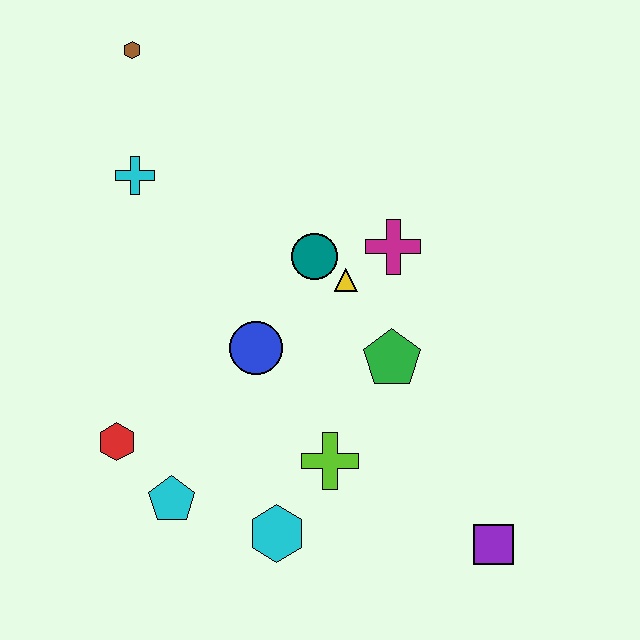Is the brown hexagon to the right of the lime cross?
No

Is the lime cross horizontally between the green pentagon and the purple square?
No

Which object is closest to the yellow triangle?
The teal circle is closest to the yellow triangle.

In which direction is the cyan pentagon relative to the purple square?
The cyan pentagon is to the left of the purple square.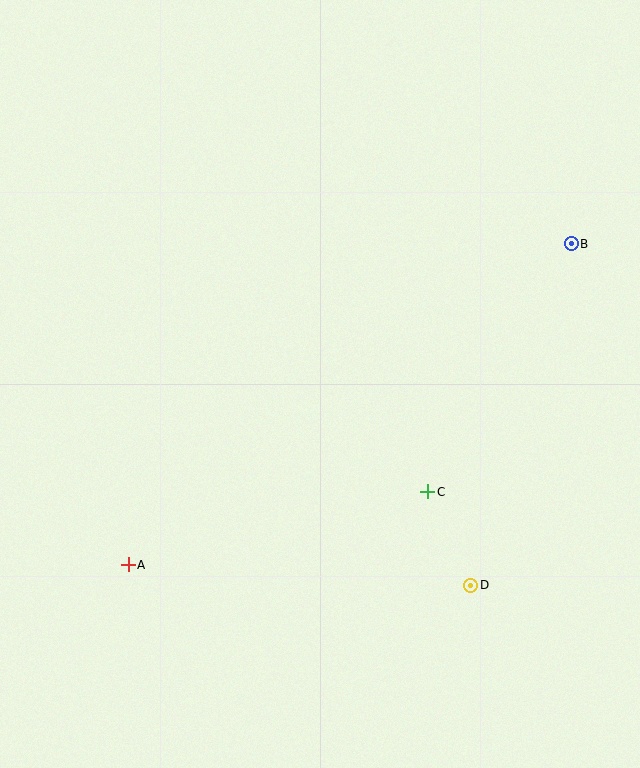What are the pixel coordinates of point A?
Point A is at (128, 565).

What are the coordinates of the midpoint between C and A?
The midpoint between C and A is at (278, 528).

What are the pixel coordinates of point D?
Point D is at (471, 585).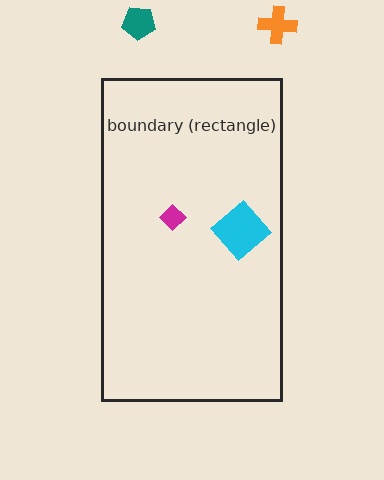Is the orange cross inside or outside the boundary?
Outside.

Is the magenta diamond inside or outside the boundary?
Inside.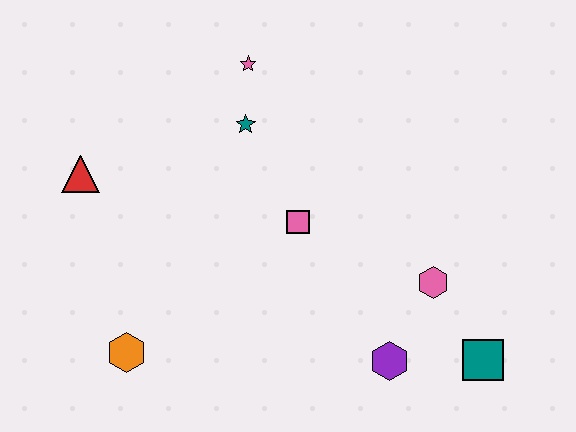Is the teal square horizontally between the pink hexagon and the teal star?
No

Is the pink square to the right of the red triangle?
Yes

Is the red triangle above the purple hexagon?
Yes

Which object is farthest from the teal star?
The teal square is farthest from the teal star.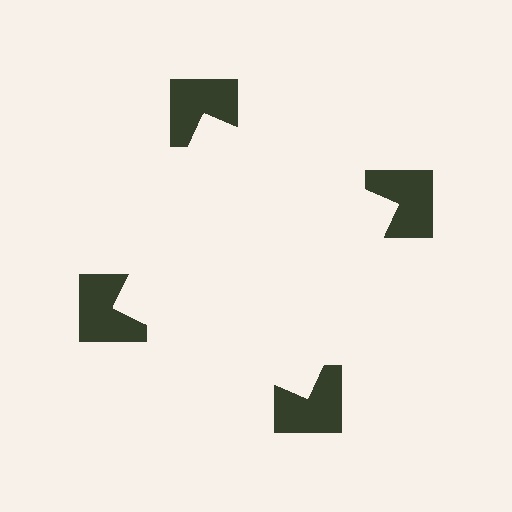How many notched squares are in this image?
There are 4 — one at each vertex of the illusory square.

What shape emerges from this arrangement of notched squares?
An illusory square — its edges are inferred from the aligned wedge cuts in the notched squares, not physically drawn.